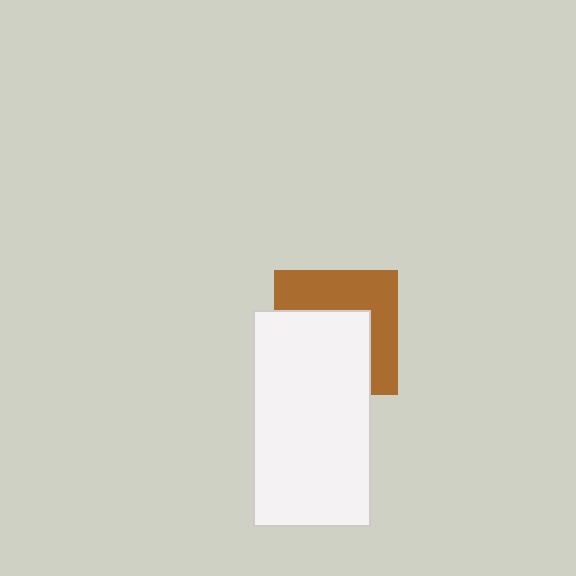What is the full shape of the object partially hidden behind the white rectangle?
The partially hidden object is a brown square.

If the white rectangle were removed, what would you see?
You would see the complete brown square.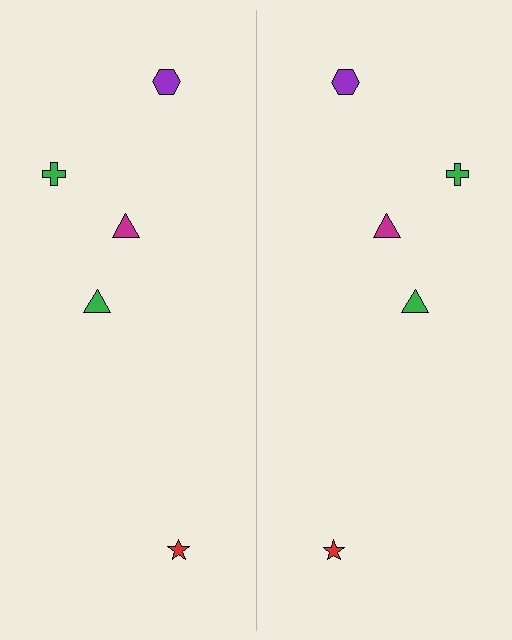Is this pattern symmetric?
Yes, this pattern has bilateral (reflection) symmetry.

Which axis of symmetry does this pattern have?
The pattern has a vertical axis of symmetry running through the center of the image.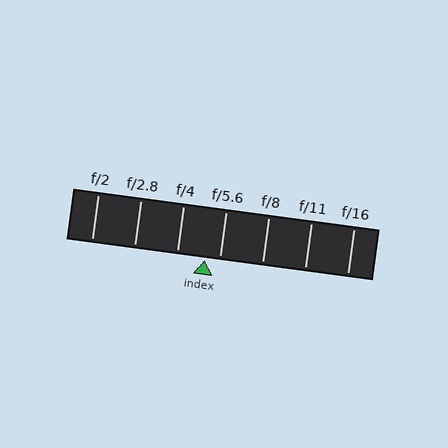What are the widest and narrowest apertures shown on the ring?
The widest aperture shown is f/2 and the narrowest is f/16.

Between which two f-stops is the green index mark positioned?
The index mark is between f/4 and f/5.6.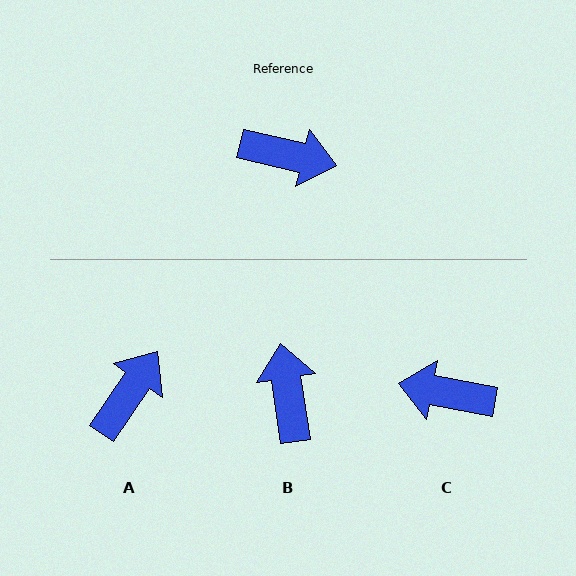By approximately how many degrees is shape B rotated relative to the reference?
Approximately 112 degrees counter-clockwise.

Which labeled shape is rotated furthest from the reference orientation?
C, about 178 degrees away.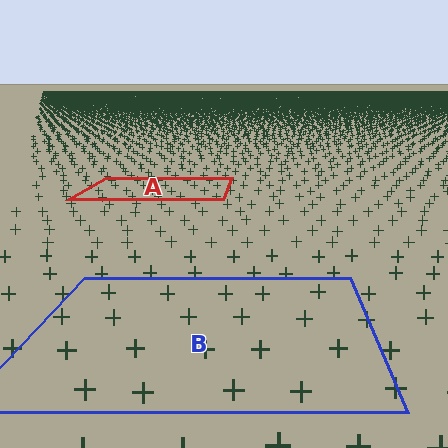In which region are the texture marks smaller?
The texture marks are smaller in region A, because it is farther away.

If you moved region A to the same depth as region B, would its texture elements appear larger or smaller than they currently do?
They would appear larger. At a closer depth, the same texture elements are projected at a bigger on-screen size.